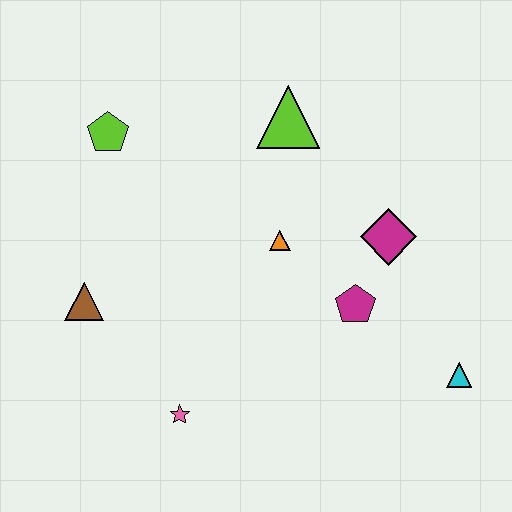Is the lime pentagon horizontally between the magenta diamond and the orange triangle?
No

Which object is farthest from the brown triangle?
The cyan triangle is farthest from the brown triangle.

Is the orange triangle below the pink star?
No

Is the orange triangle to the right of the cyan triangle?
No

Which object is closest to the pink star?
The brown triangle is closest to the pink star.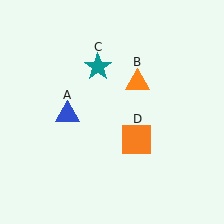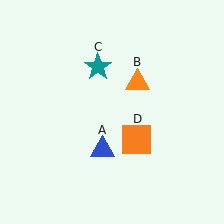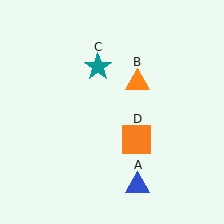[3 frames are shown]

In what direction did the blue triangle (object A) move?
The blue triangle (object A) moved down and to the right.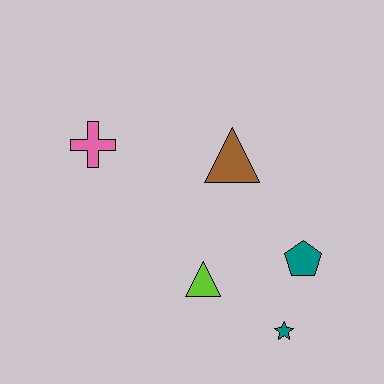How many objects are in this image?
There are 5 objects.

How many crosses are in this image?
There is 1 cross.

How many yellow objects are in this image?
There are no yellow objects.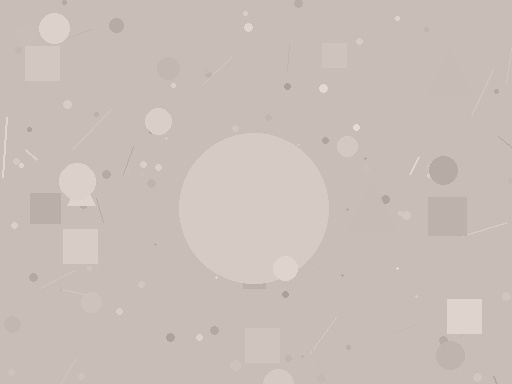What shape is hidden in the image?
A circle is hidden in the image.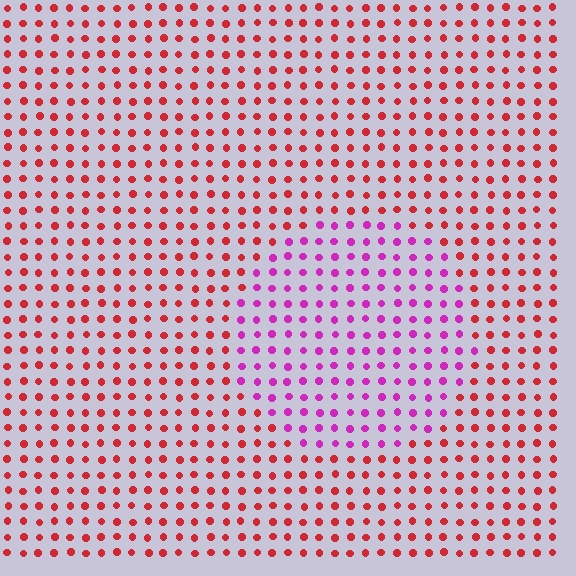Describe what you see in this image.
The image is filled with small red elements in a uniform arrangement. A circle-shaped region is visible where the elements are tinted to a slightly different hue, forming a subtle color boundary.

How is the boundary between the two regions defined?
The boundary is defined purely by a slight shift in hue (about 49 degrees). Spacing, size, and orientation are identical on both sides.